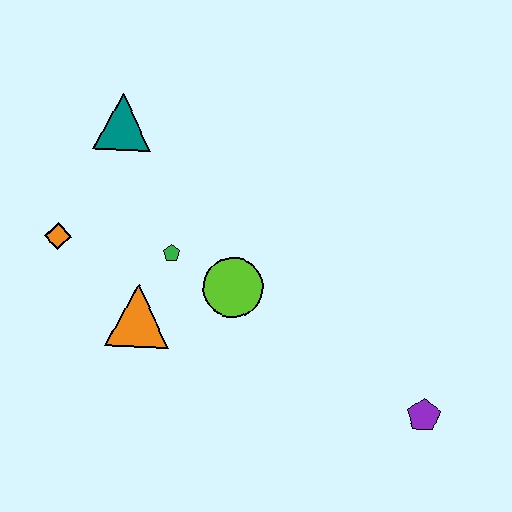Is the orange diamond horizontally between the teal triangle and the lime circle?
No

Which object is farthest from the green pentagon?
The purple pentagon is farthest from the green pentagon.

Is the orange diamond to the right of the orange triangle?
No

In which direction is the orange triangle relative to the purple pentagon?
The orange triangle is to the left of the purple pentagon.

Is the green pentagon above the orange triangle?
Yes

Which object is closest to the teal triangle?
The orange diamond is closest to the teal triangle.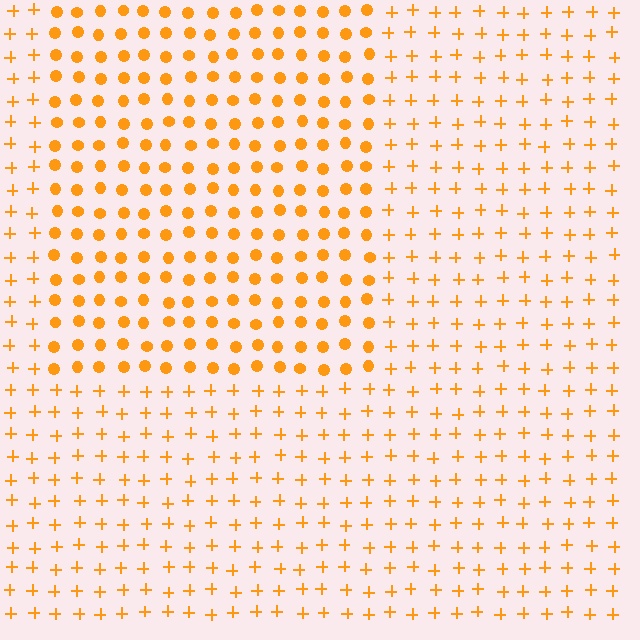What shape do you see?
I see a rectangle.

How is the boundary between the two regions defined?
The boundary is defined by a change in element shape: circles inside vs. plus signs outside. All elements share the same color and spacing.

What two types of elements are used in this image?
The image uses circles inside the rectangle region and plus signs outside it.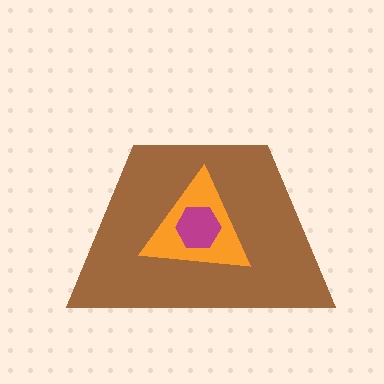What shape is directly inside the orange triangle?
The magenta hexagon.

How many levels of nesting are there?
3.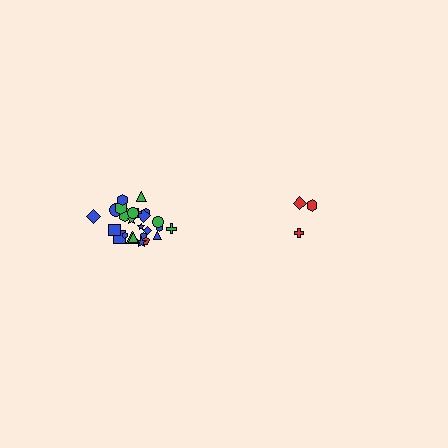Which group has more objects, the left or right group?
The left group.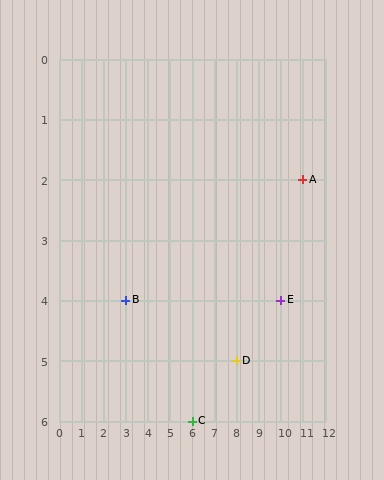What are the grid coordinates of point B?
Point B is at grid coordinates (3, 4).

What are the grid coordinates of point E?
Point E is at grid coordinates (10, 4).